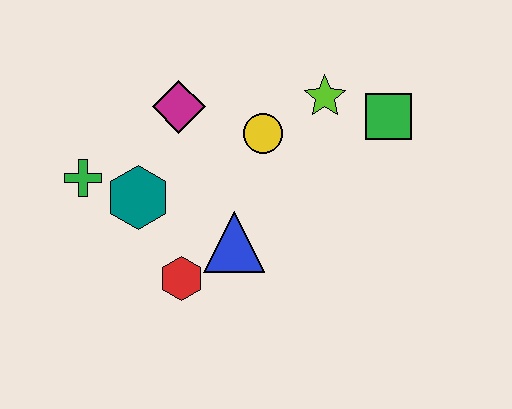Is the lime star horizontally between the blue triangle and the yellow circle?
No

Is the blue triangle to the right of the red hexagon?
Yes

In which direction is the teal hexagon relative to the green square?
The teal hexagon is to the left of the green square.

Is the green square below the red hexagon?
No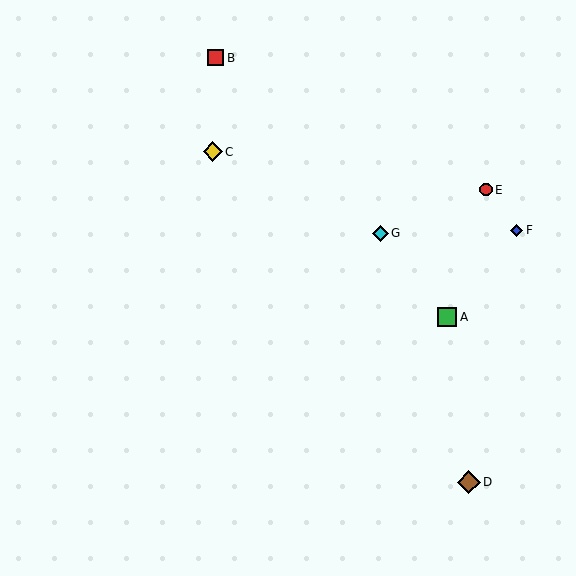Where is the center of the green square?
The center of the green square is at (447, 317).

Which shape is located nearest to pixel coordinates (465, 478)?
The brown diamond (labeled D) at (469, 482) is nearest to that location.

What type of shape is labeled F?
Shape F is a blue diamond.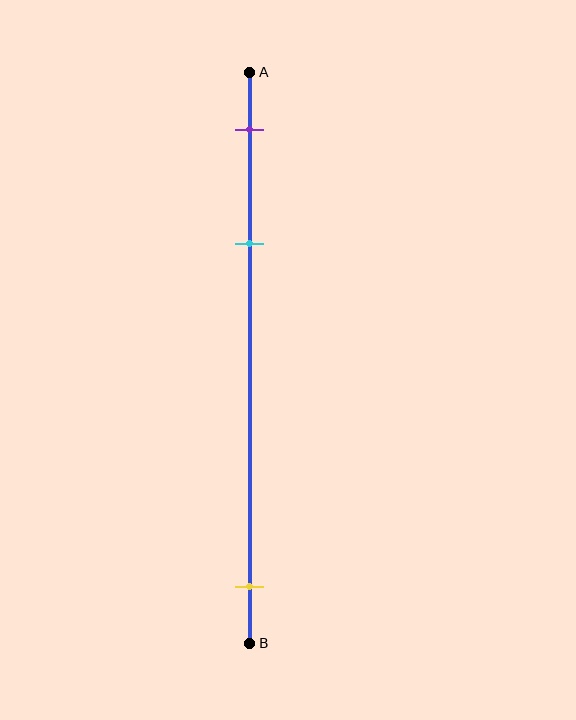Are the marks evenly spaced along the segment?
No, the marks are not evenly spaced.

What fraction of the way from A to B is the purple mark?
The purple mark is approximately 10% (0.1) of the way from A to B.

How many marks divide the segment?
There are 3 marks dividing the segment.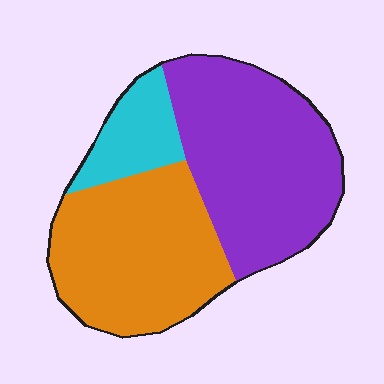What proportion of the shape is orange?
Orange covers roughly 40% of the shape.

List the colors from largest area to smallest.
From largest to smallest: purple, orange, cyan.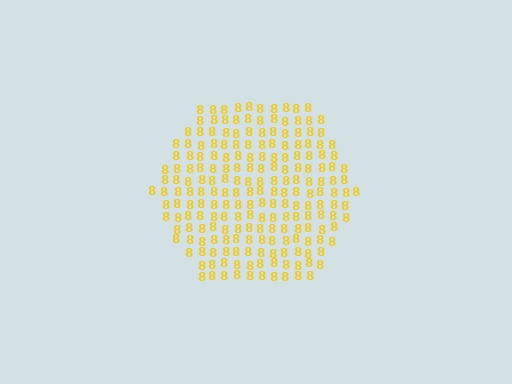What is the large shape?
The large shape is a hexagon.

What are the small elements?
The small elements are digit 8's.